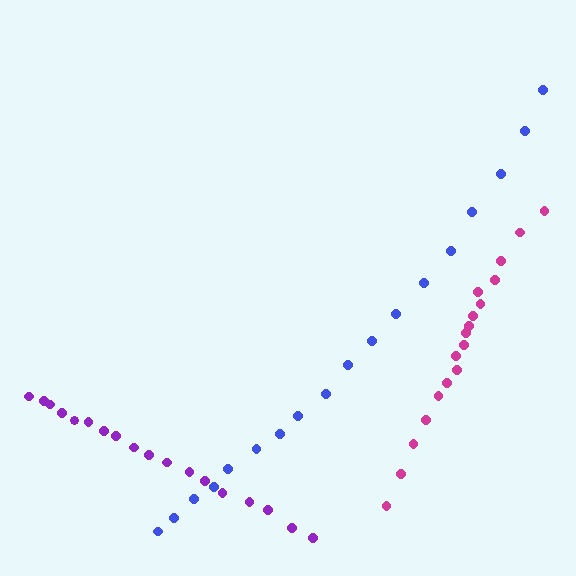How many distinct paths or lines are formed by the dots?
There are 3 distinct paths.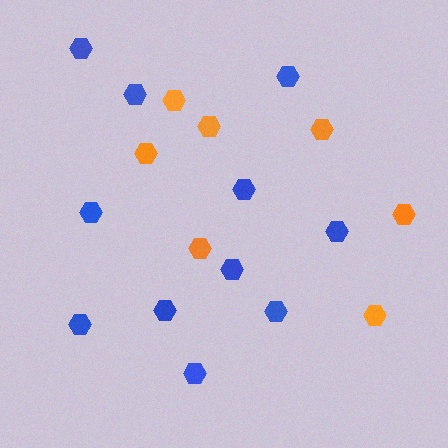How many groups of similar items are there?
There are 2 groups: one group of blue hexagons (11) and one group of orange hexagons (7).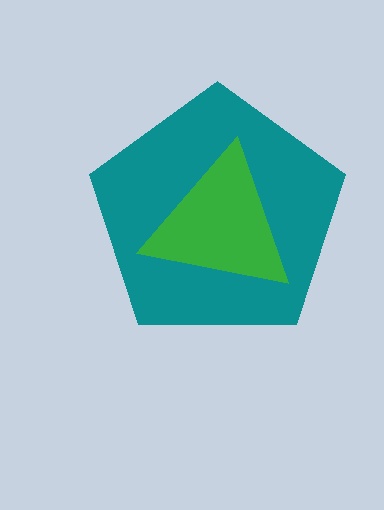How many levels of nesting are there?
2.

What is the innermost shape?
The green triangle.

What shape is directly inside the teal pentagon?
The green triangle.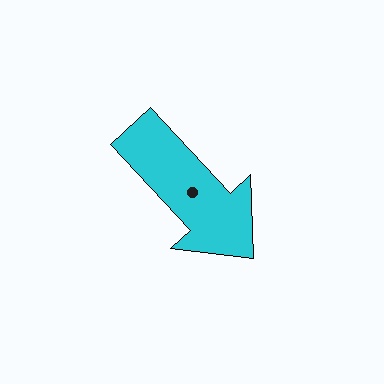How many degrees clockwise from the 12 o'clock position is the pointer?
Approximately 137 degrees.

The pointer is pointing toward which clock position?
Roughly 5 o'clock.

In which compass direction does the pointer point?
Southeast.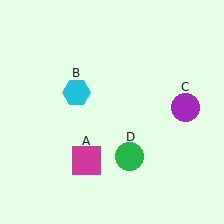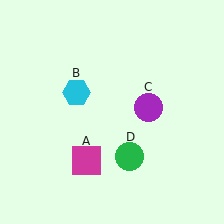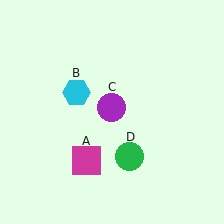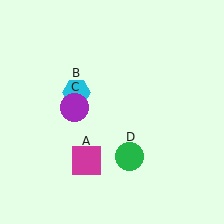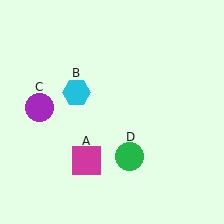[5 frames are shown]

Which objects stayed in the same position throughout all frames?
Magenta square (object A) and cyan hexagon (object B) and green circle (object D) remained stationary.